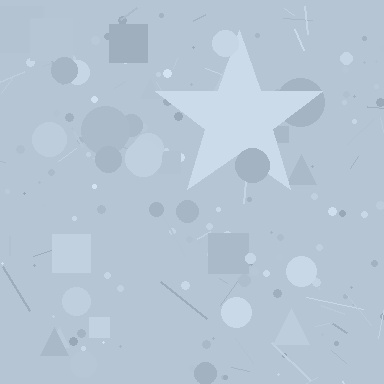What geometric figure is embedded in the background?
A star is embedded in the background.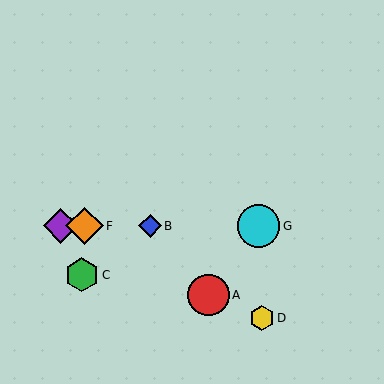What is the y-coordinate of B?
Object B is at y≈226.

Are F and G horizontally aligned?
Yes, both are at y≈226.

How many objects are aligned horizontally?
4 objects (B, E, F, G) are aligned horizontally.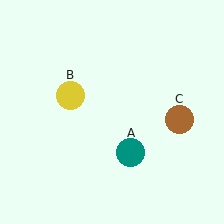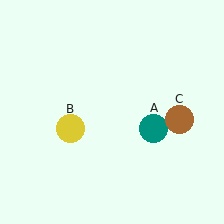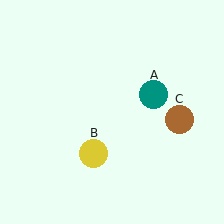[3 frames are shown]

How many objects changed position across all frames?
2 objects changed position: teal circle (object A), yellow circle (object B).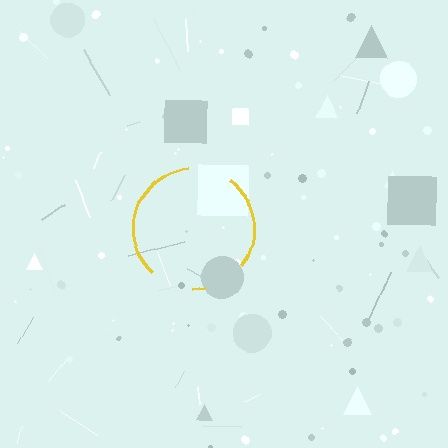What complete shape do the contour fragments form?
The contour fragments form a circle.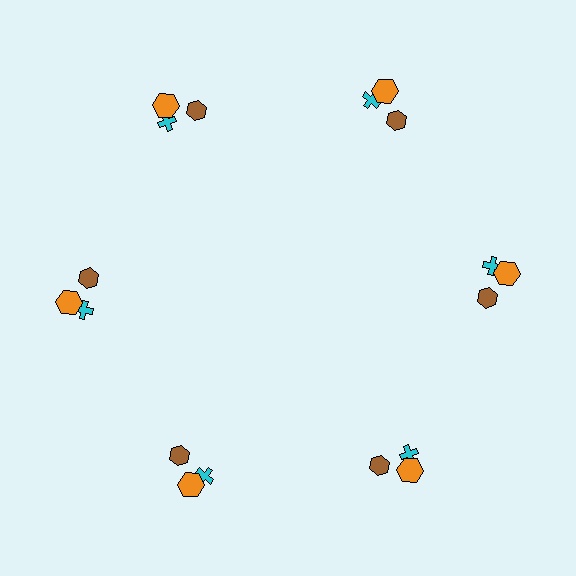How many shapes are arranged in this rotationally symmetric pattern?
There are 18 shapes, arranged in 6 groups of 3.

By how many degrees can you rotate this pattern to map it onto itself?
The pattern maps onto itself every 60 degrees of rotation.